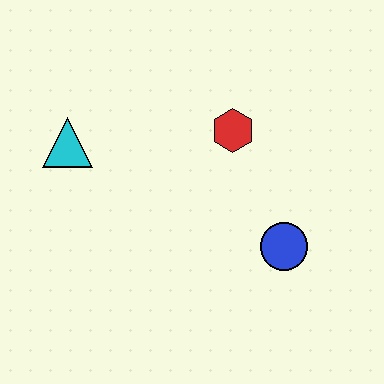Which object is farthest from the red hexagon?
The cyan triangle is farthest from the red hexagon.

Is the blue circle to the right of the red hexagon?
Yes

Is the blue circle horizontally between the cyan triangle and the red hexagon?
No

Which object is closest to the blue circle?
The red hexagon is closest to the blue circle.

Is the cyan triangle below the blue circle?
No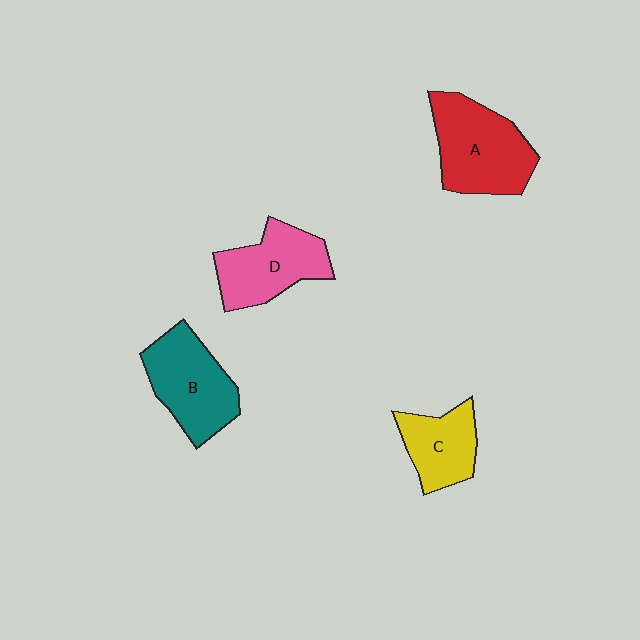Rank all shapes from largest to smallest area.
From largest to smallest: A (red), B (teal), D (pink), C (yellow).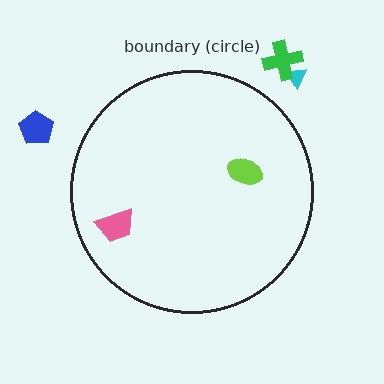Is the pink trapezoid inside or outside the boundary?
Inside.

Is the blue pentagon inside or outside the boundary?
Outside.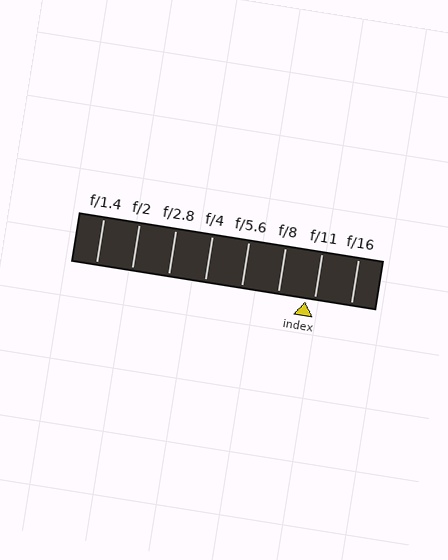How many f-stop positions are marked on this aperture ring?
There are 8 f-stop positions marked.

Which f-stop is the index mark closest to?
The index mark is closest to f/11.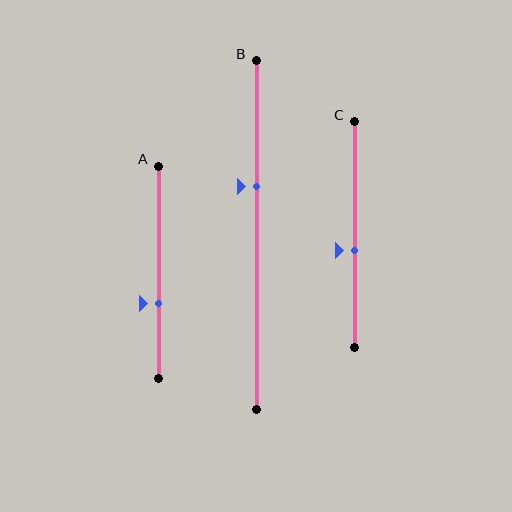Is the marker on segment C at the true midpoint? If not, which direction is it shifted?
No, the marker on segment C is shifted downward by about 7% of the segment length.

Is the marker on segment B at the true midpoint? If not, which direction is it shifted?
No, the marker on segment B is shifted upward by about 14% of the segment length.